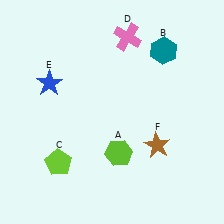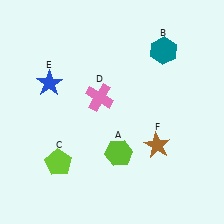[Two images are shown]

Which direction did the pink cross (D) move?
The pink cross (D) moved down.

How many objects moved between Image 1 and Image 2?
1 object moved between the two images.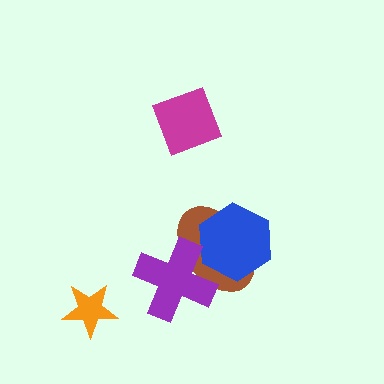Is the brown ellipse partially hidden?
Yes, it is partially covered by another shape.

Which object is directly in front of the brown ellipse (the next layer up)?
The blue hexagon is directly in front of the brown ellipse.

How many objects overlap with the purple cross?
2 objects overlap with the purple cross.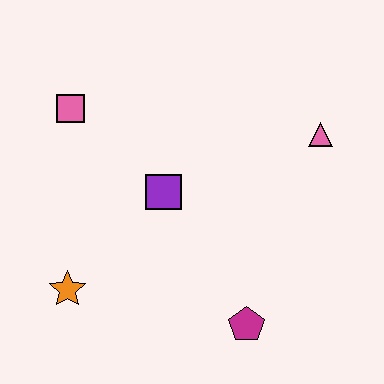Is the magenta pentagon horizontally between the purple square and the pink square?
No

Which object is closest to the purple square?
The pink square is closest to the purple square.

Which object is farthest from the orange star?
The pink triangle is farthest from the orange star.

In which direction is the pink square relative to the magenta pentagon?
The pink square is above the magenta pentagon.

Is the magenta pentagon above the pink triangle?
No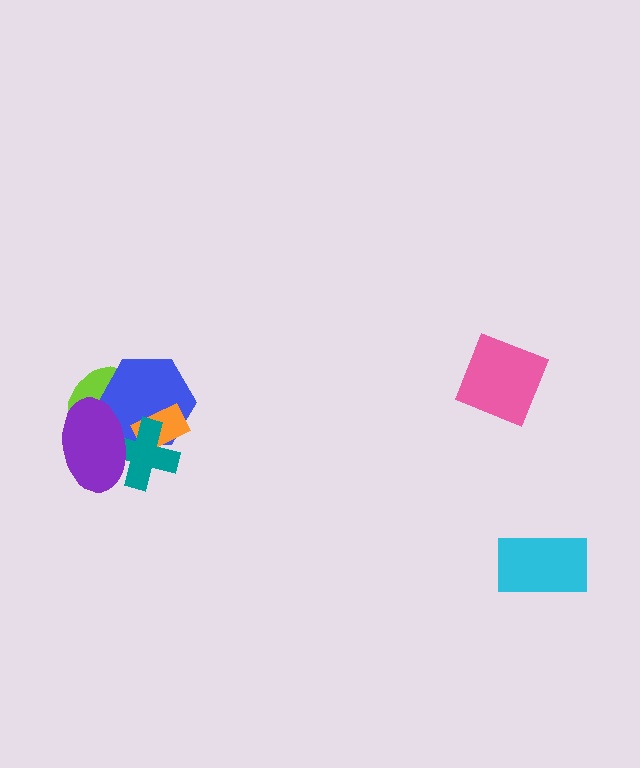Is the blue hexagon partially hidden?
Yes, it is partially covered by another shape.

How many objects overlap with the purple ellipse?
3 objects overlap with the purple ellipse.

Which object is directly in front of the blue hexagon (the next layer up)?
The orange rectangle is directly in front of the blue hexagon.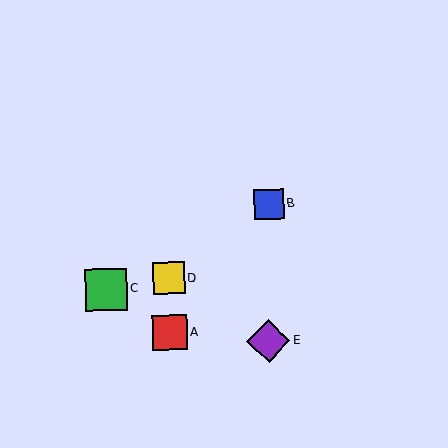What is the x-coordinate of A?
Object A is at x≈170.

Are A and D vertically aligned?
Yes, both are at x≈170.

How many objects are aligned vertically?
2 objects (A, D) are aligned vertically.